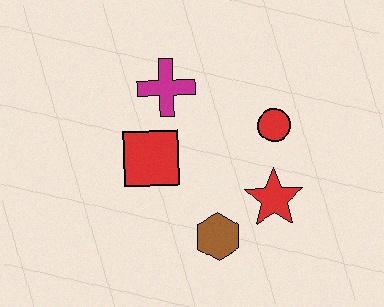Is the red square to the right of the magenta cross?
No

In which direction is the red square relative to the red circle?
The red square is to the left of the red circle.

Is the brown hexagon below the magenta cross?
Yes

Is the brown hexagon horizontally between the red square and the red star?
Yes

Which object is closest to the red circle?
The red star is closest to the red circle.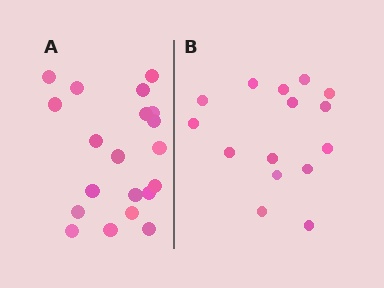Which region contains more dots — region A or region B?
Region A (the left region) has more dots.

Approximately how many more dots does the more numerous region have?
Region A has about 5 more dots than region B.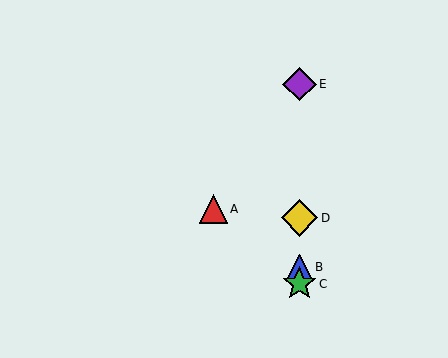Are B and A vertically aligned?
No, B is at x≈299 and A is at x≈213.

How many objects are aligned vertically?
4 objects (B, C, D, E) are aligned vertically.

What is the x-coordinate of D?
Object D is at x≈299.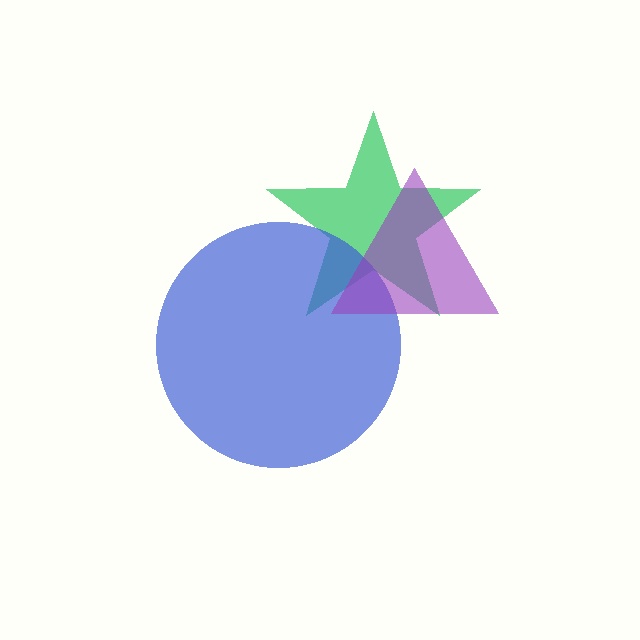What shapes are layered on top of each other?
The layered shapes are: a green star, a blue circle, a purple triangle.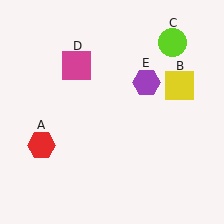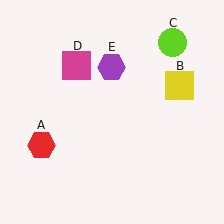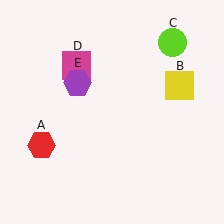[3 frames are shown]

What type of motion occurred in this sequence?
The purple hexagon (object E) rotated counterclockwise around the center of the scene.